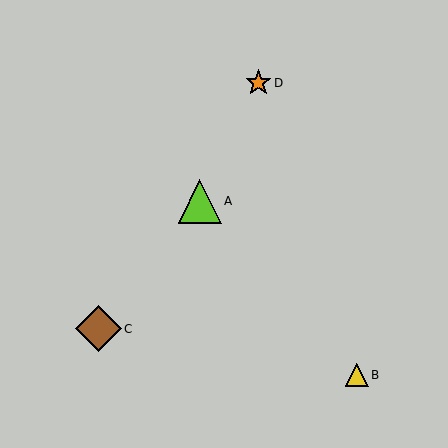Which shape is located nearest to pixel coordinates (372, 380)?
The yellow triangle (labeled B) at (357, 375) is nearest to that location.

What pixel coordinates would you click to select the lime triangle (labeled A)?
Click at (200, 202) to select the lime triangle A.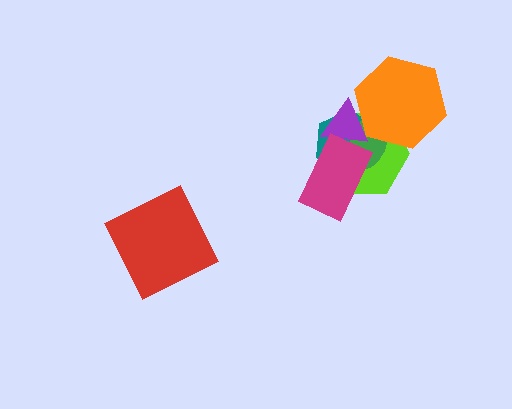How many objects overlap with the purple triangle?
5 objects overlap with the purple triangle.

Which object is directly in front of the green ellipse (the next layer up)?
The purple triangle is directly in front of the green ellipse.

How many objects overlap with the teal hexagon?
5 objects overlap with the teal hexagon.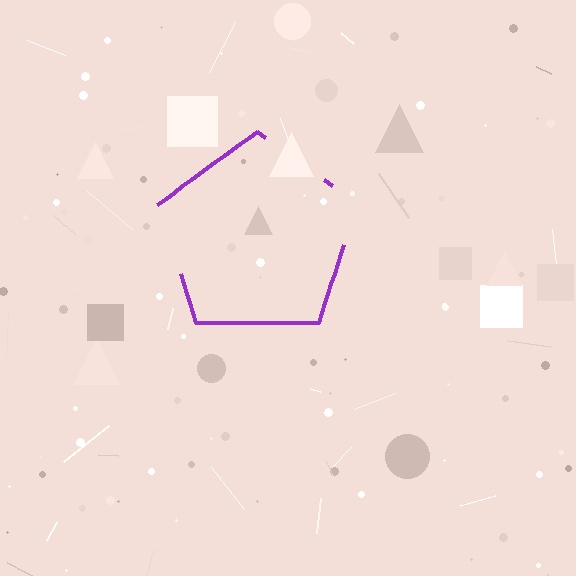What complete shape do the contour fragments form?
The contour fragments form a pentagon.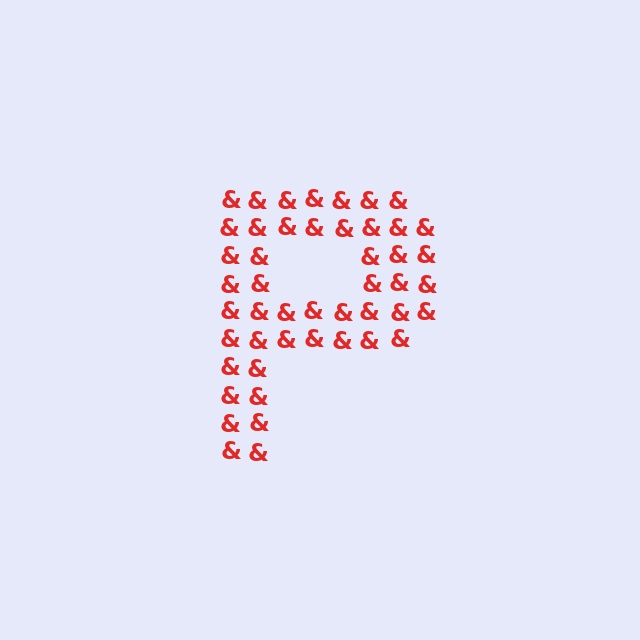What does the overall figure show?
The overall figure shows the letter P.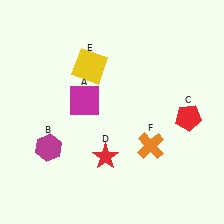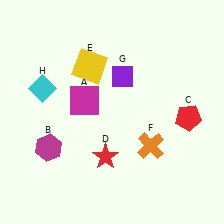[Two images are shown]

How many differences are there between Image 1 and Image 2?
There are 2 differences between the two images.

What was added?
A purple diamond (G), a cyan diamond (H) were added in Image 2.